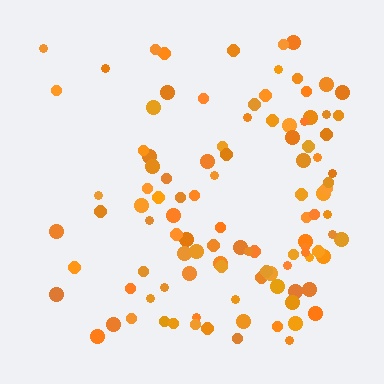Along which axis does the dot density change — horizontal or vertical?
Horizontal.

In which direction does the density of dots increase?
From left to right, with the right side densest.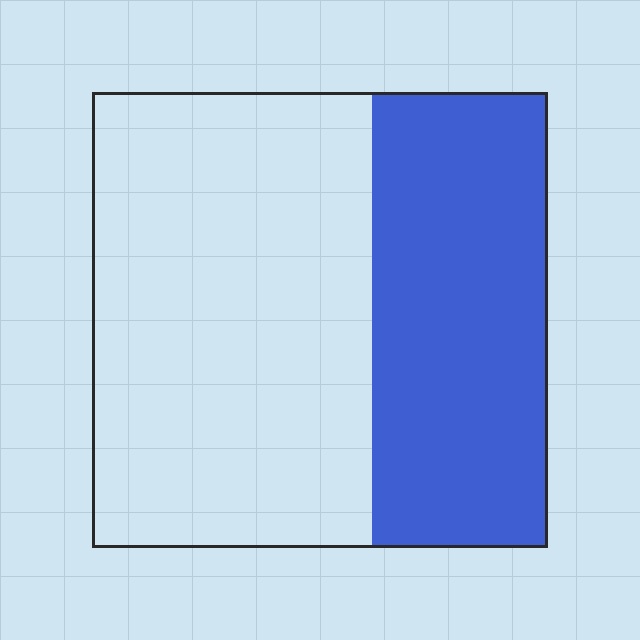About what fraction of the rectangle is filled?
About three eighths (3/8).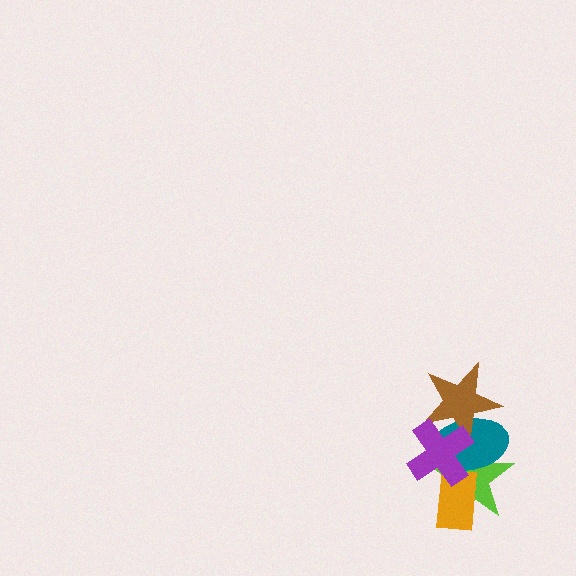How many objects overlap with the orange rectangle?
3 objects overlap with the orange rectangle.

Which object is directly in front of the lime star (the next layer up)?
The teal ellipse is directly in front of the lime star.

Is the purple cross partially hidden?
No, no other shape covers it.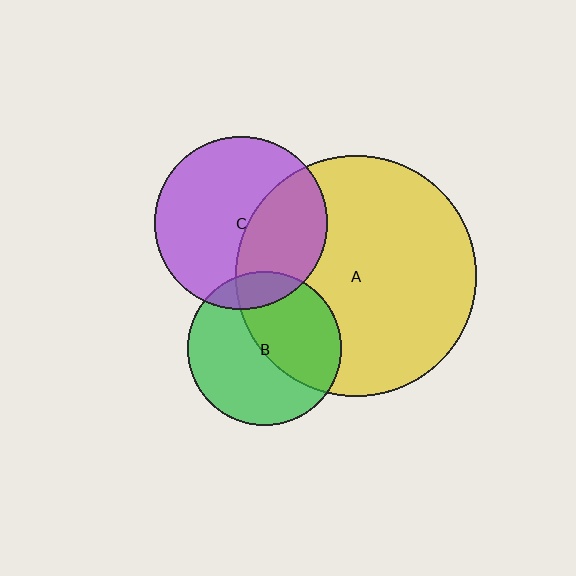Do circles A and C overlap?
Yes.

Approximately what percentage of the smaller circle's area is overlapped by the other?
Approximately 40%.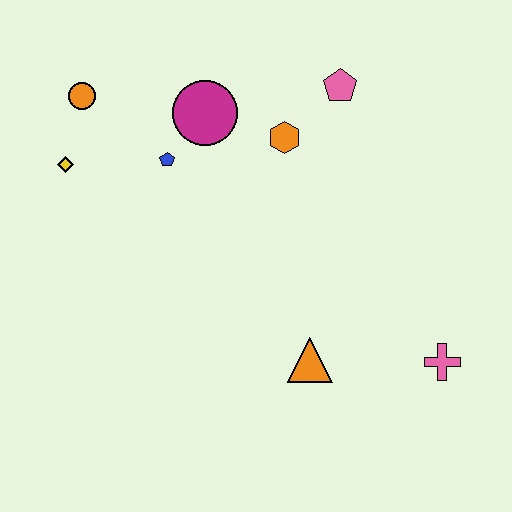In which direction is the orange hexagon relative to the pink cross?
The orange hexagon is above the pink cross.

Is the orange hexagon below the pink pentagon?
Yes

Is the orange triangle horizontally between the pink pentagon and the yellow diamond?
Yes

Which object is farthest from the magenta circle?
The pink cross is farthest from the magenta circle.